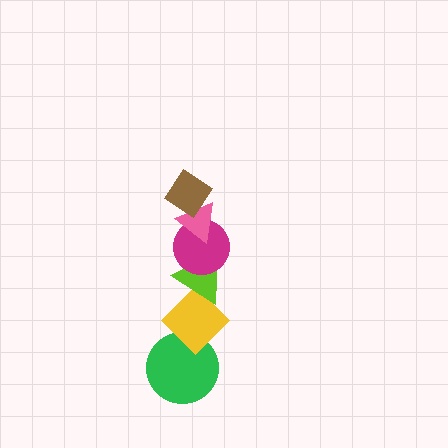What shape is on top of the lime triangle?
The magenta circle is on top of the lime triangle.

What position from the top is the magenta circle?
The magenta circle is 3rd from the top.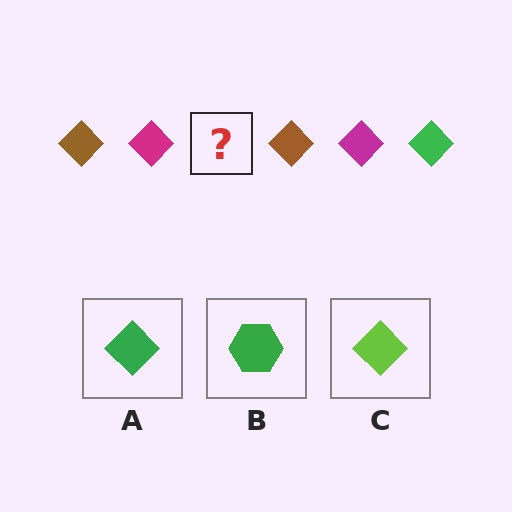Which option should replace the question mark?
Option A.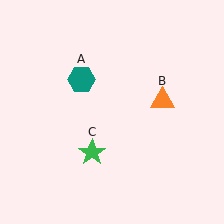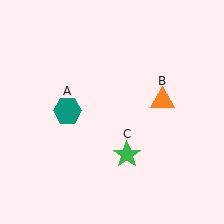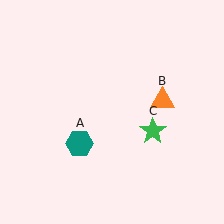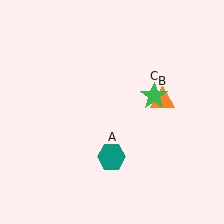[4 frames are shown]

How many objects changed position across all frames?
2 objects changed position: teal hexagon (object A), green star (object C).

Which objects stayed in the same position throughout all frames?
Orange triangle (object B) remained stationary.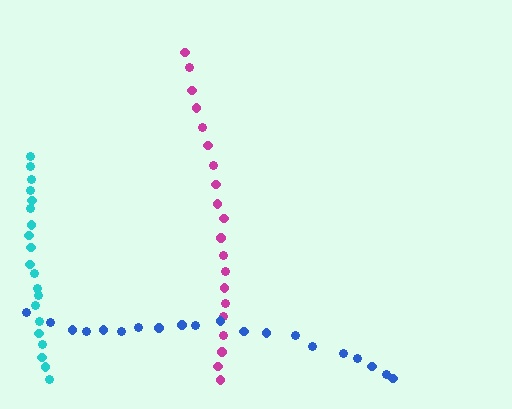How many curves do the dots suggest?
There are 3 distinct paths.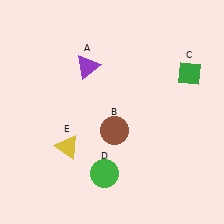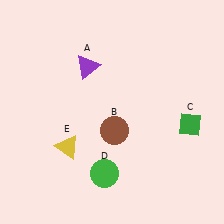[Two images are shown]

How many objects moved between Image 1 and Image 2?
1 object moved between the two images.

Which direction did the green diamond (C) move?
The green diamond (C) moved down.